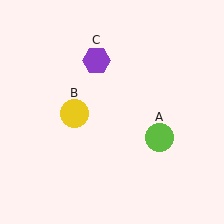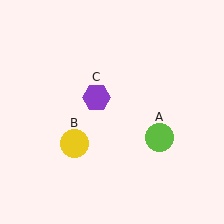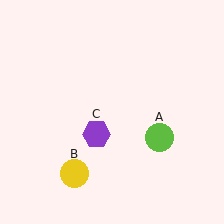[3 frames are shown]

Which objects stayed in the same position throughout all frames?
Lime circle (object A) remained stationary.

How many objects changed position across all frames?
2 objects changed position: yellow circle (object B), purple hexagon (object C).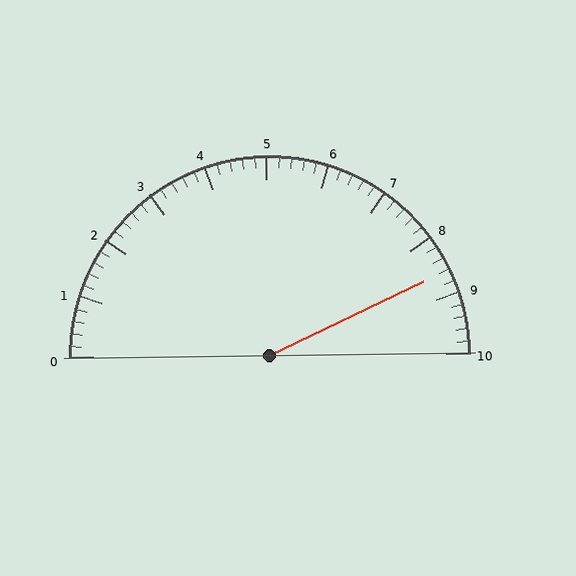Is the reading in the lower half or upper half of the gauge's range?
The reading is in the upper half of the range (0 to 10).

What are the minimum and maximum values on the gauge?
The gauge ranges from 0 to 10.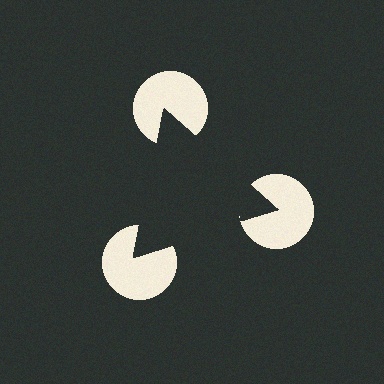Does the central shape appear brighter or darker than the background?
It typically appears slightly darker than the background, even though no actual brightness change is drawn.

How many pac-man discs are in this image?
There are 3 — one at each vertex of the illusory triangle.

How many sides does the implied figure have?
3 sides.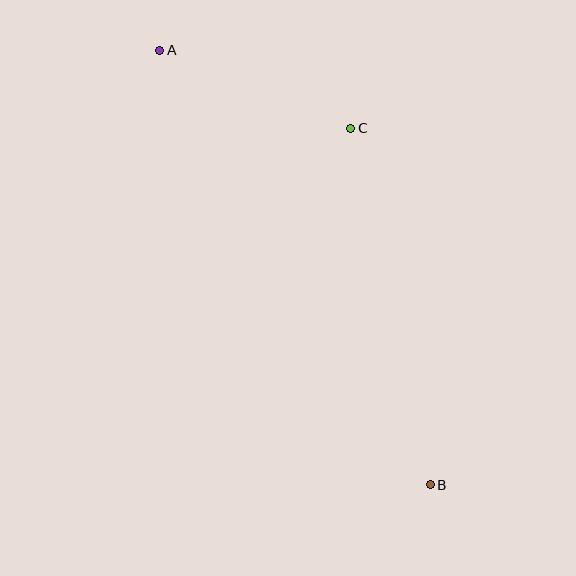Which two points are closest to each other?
Points A and C are closest to each other.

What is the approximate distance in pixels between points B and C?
The distance between B and C is approximately 365 pixels.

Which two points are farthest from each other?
Points A and B are farthest from each other.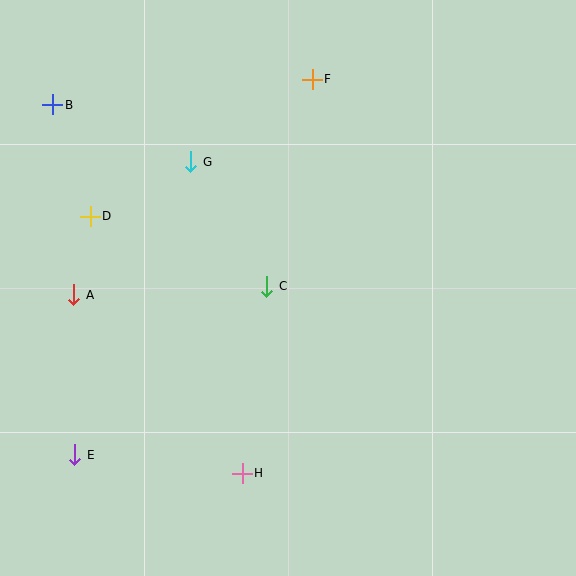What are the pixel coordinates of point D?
Point D is at (90, 216).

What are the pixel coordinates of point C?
Point C is at (267, 287).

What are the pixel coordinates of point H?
Point H is at (242, 473).